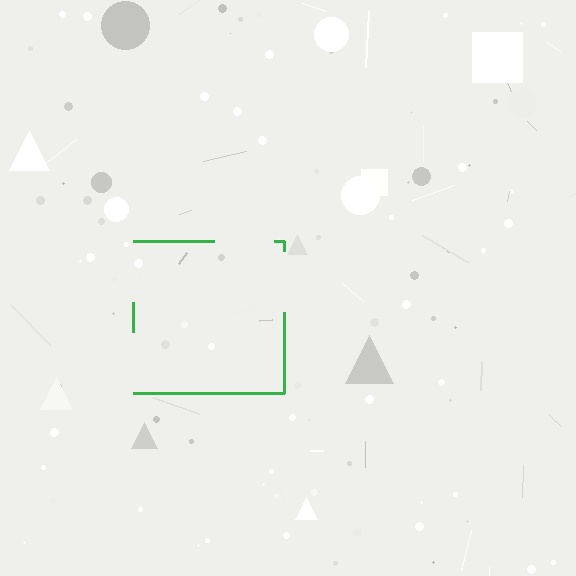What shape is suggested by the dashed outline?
The dashed outline suggests a square.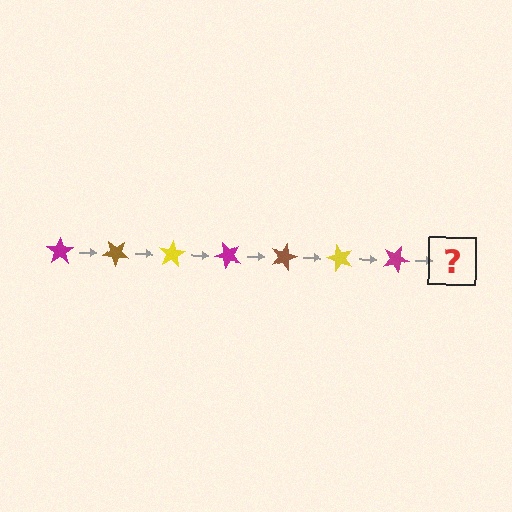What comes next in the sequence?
The next element should be a brown star, rotated 280 degrees from the start.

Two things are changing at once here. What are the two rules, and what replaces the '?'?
The two rules are that it rotates 40 degrees each step and the color cycles through magenta, brown, and yellow. The '?' should be a brown star, rotated 280 degrees from the start.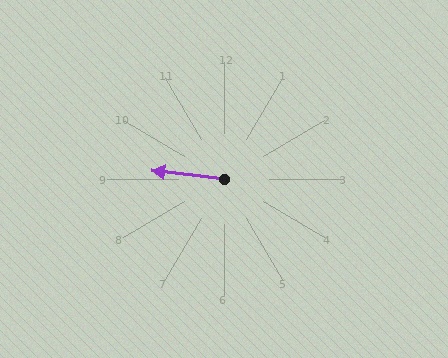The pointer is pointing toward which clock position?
Roughly 9 o'clock.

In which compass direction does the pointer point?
West.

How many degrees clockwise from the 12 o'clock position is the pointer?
Approximately 277 degrees.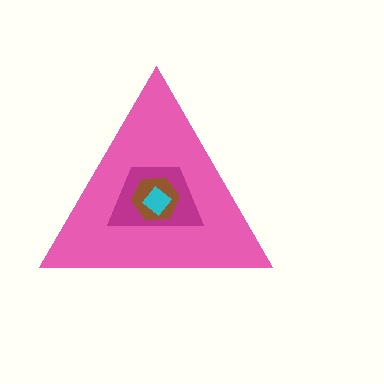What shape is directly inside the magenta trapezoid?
The brown hexagon.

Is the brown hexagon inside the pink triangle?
Yes.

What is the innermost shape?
The cyan diamond.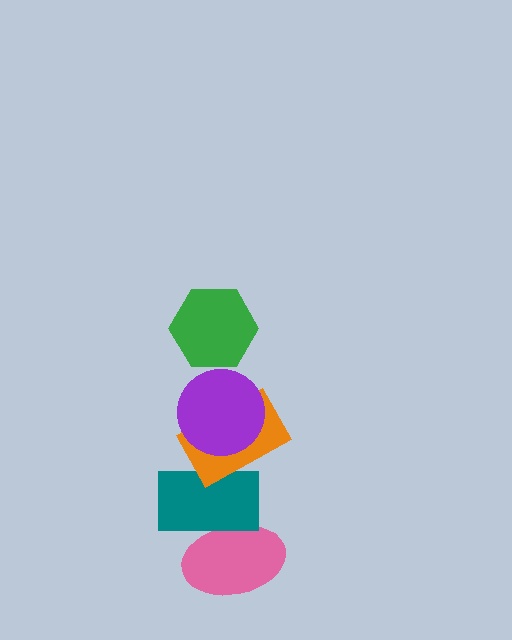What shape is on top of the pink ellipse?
The teal rectangle is on top of the pink ellipse.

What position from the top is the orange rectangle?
The orange rectangle is 3rd from the top.